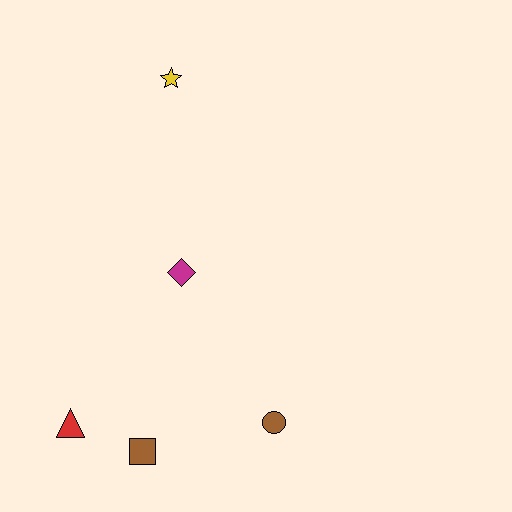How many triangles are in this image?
There is 1 triangle.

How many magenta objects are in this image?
There is 1 magenta object.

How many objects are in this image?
There are 5 objects.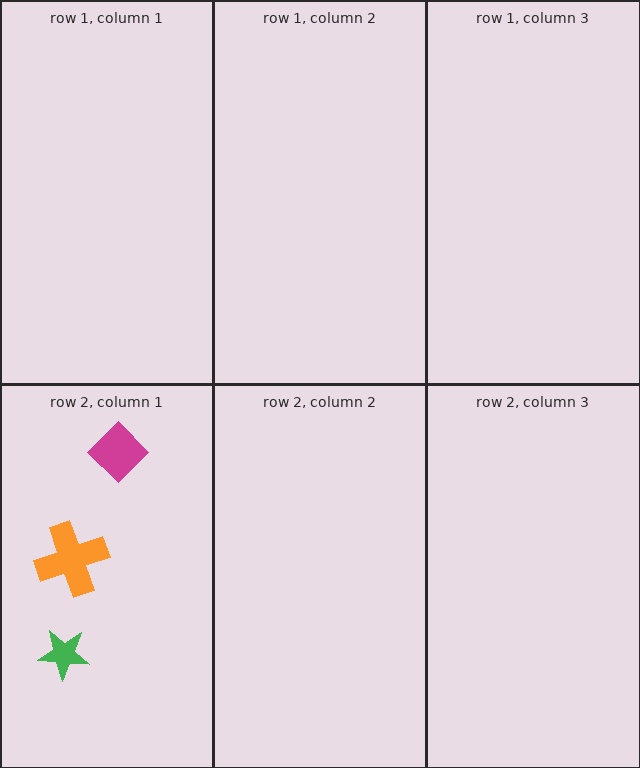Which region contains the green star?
The row 2, column 1 region.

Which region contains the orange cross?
The row 2, column 1 region.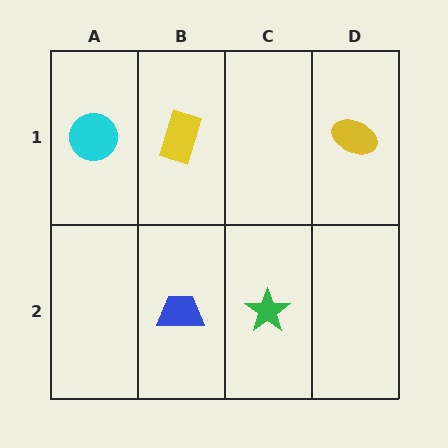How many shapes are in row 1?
3 shapes.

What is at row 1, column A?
A cyan circle.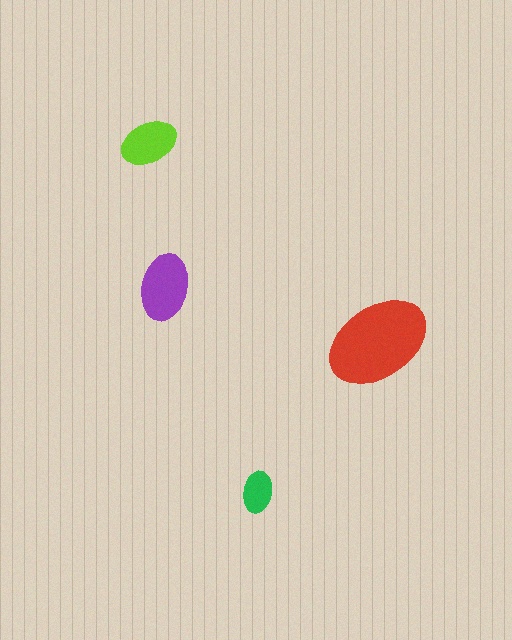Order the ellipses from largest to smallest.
the red one, the purple one, the lime one, the green one.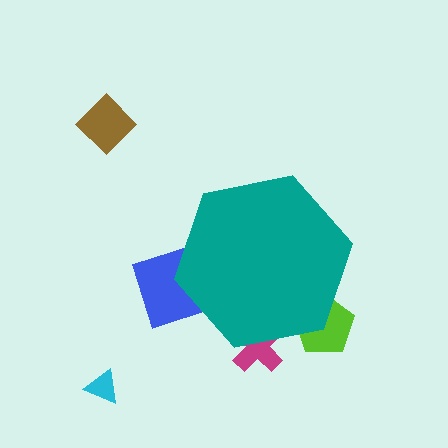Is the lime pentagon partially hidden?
Yes, the lime pentagon is partially hidden behind the teal hexagon.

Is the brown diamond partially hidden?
No, the brown diamond is fully visible.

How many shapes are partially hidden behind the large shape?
3 shapes are partially hidden.